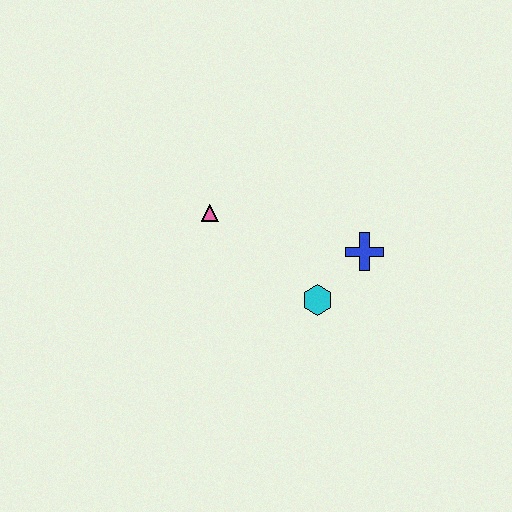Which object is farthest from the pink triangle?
The blue cross is farthest from the pink triangle.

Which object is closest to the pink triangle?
The cyan hexagon is closest to the pink triangle.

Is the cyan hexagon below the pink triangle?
Yes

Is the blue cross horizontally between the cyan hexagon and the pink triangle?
No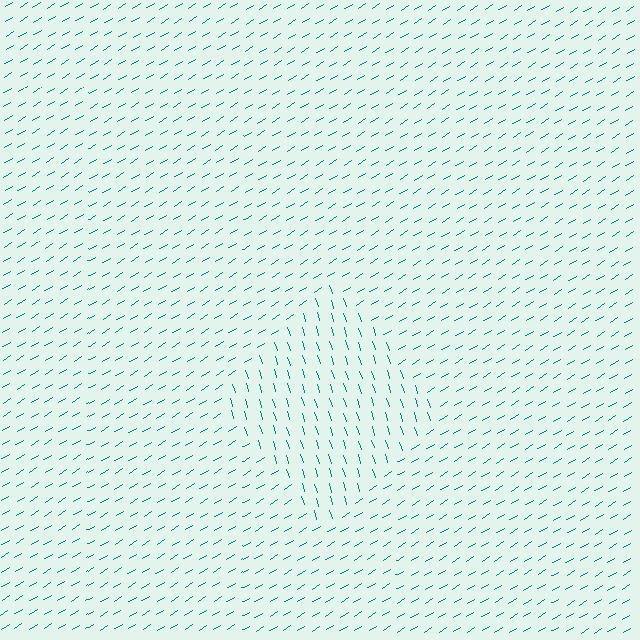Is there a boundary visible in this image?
Yes, there is a texture boundary formed by a change in line orientation.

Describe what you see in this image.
The image is filled with small teal line segments. A diamond region in the image has lines oriented differently from the surrounding lines, creating a visible texture boundary.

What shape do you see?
I see a diamond.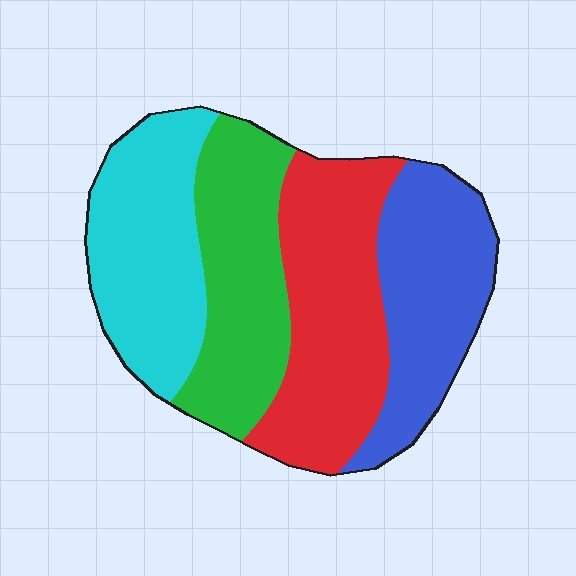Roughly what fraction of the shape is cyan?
Cyan covers roughly 25% of the shape.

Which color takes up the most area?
Red, at roughly 30%.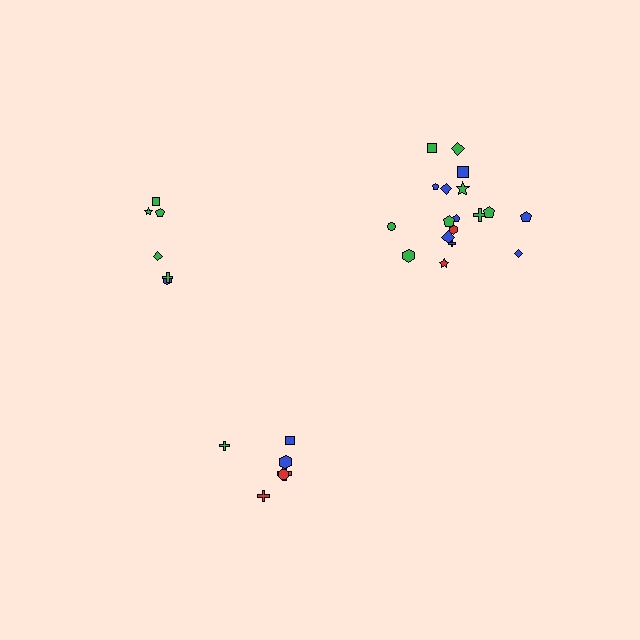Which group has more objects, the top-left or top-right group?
The top-right group.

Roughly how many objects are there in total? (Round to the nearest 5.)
Roughly 30 objects in total.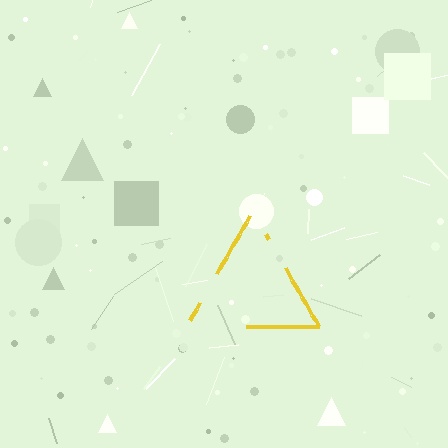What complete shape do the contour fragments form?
The contour fragments form a triangle.